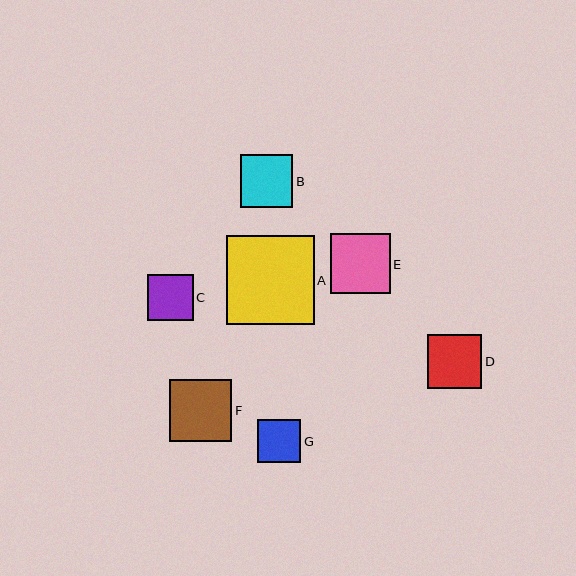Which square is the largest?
Square A is the largest with a size of approximately 88 pixels.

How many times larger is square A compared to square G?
Square A is approximately 2.1 times the size of square G.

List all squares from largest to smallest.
From largest to smallest: A, F, E, D, B, C, G.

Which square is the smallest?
Square G is the smallest with a size of approximately 43 pixels.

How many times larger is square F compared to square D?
Square F is approximately 1.1 times the size of square D.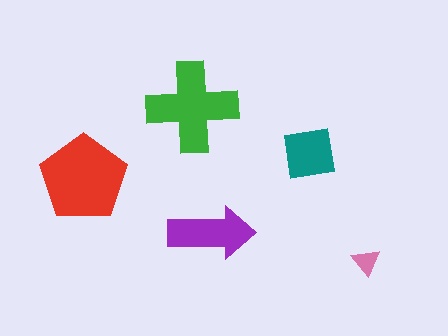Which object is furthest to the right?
The pink triangle is rightmost.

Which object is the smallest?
The pink triangle.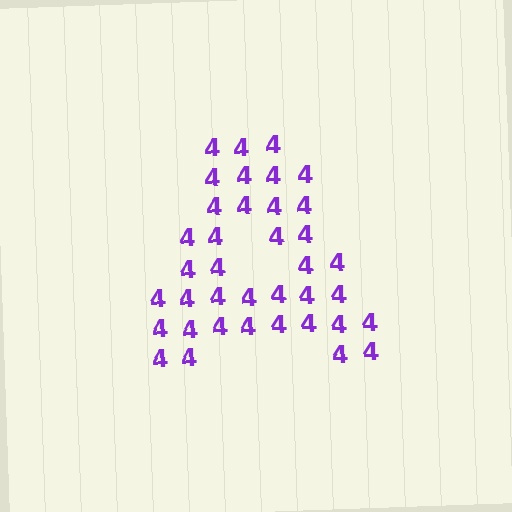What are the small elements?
The small elements are digit 4's.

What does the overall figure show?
The overall figure shows the letter A.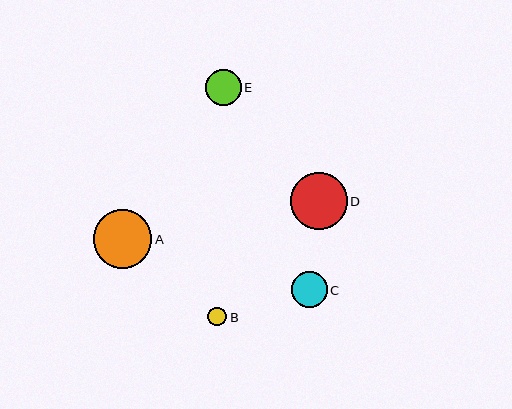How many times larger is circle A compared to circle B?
Circle A is approximately 3.1 times the size of circle B.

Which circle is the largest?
Circle A is the largest with a size of approximately 59 pixels.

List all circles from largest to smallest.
From largest to smallest: A, D, C, E, B.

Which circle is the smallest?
Circle B is the smallest with a size of approximately 19 pixels.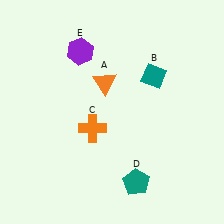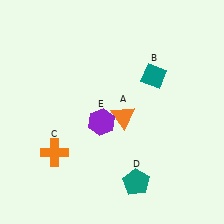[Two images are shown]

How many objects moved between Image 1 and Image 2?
3 objects moved between the two images.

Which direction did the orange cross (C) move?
The orange cross (C) moved left.